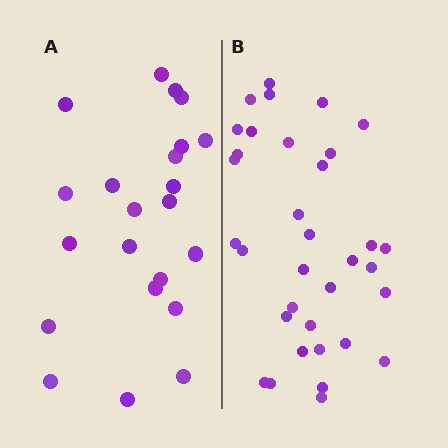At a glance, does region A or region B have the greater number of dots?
Region B (the right region) has more dots.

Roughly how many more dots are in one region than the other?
Region B has roughly 12 or so more dots than region A.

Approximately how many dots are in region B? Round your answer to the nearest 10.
About 30 dots. (The exact count is 34, which rounds to 30.)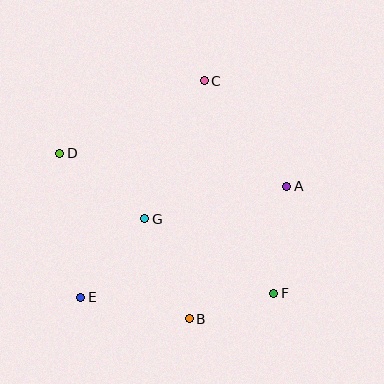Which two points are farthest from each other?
Points D and F are farthest from each other.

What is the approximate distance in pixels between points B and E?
The distance between B and E is approximately 111 pixels.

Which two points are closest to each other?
Points B and F are closest to each other.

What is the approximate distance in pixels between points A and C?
The distance between A and C is approximately 134 pixels.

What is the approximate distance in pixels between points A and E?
The distance between A and E is approximately 234 pixels.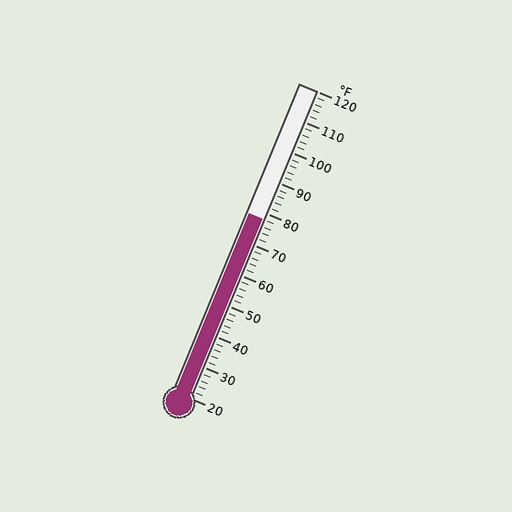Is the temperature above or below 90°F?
The temperature is below 90°F.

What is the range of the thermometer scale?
The thermometer scale ranges from 20°F to 120°F.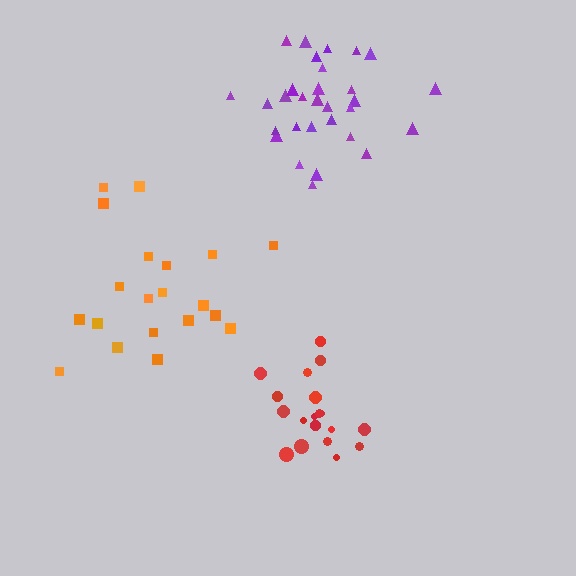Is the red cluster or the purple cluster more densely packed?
Red.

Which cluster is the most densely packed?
Red.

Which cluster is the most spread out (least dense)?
Orange.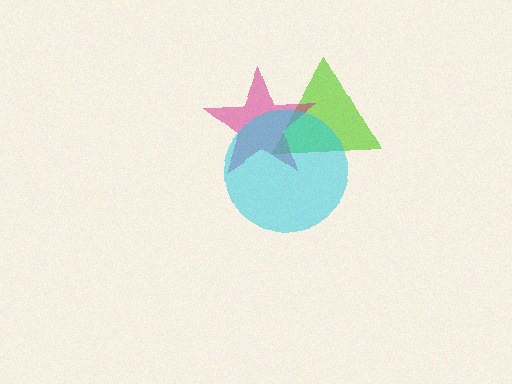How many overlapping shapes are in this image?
There are 3 overlapping shapes in the image.